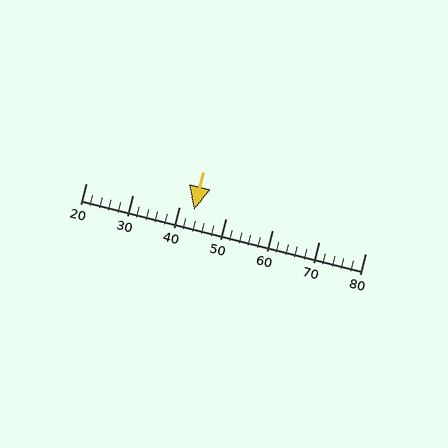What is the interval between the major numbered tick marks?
The major tick marks are spaced 10 units apart.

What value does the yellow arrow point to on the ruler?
The yellow arrow points to approximately 43.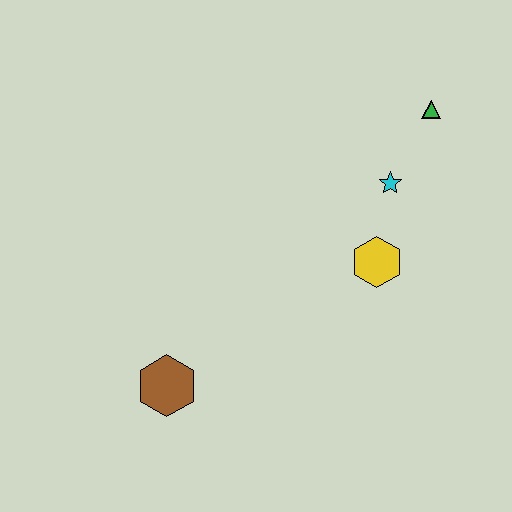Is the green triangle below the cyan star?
No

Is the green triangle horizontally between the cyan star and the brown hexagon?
No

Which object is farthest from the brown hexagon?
The green triangle is farthest from the brown hexagon.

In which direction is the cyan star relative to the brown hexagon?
The cyan star is to the right of the brown hexagon.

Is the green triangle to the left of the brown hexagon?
No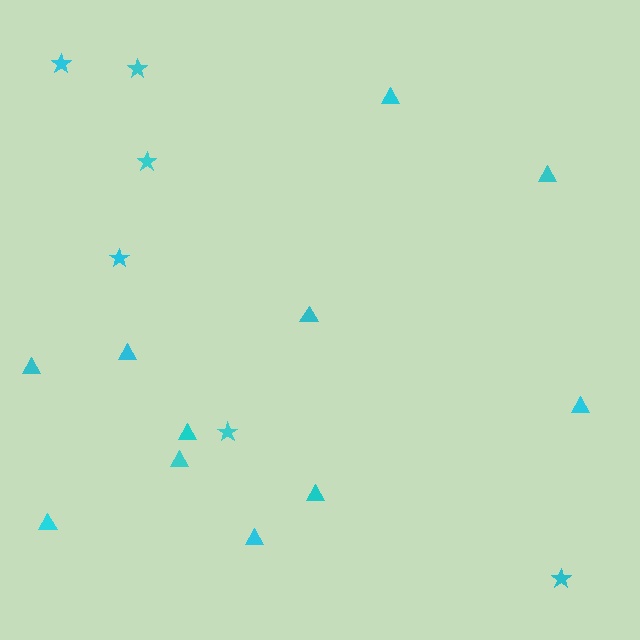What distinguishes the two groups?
There are 2 groups: one group of triangles (11) and one group of stars (6).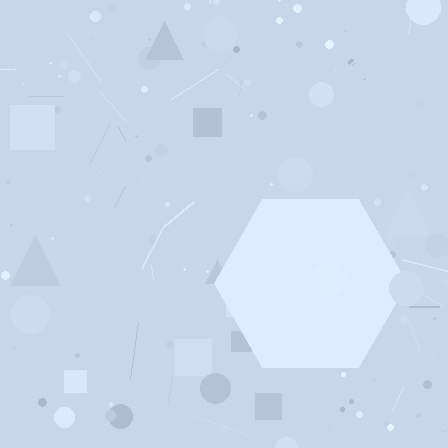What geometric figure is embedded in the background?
A hexagon is embedded in the background.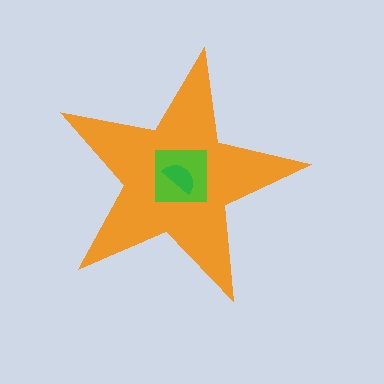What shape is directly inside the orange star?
The lime square.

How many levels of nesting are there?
3.